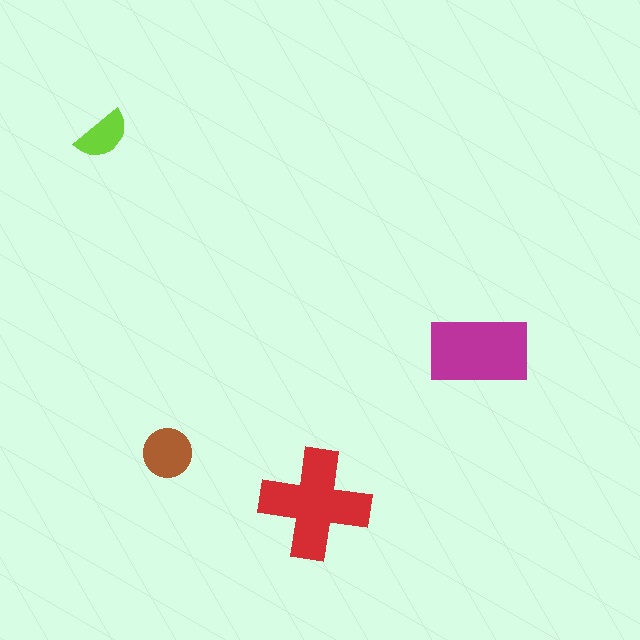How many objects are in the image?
There are 4 objects in the image.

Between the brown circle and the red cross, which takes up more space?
The red cross.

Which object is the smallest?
The lime semicircle.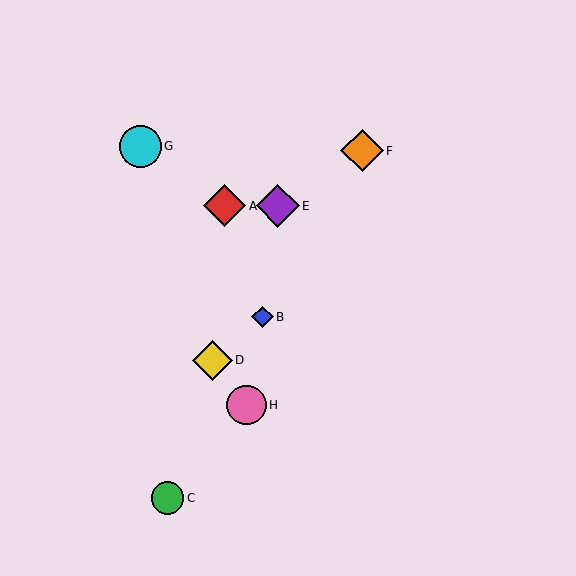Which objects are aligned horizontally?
Objects A, E are aligned horizontally.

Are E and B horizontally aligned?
No, E is at y≈206 and B is at y≈317.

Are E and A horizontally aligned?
Yes, both are at y≈206.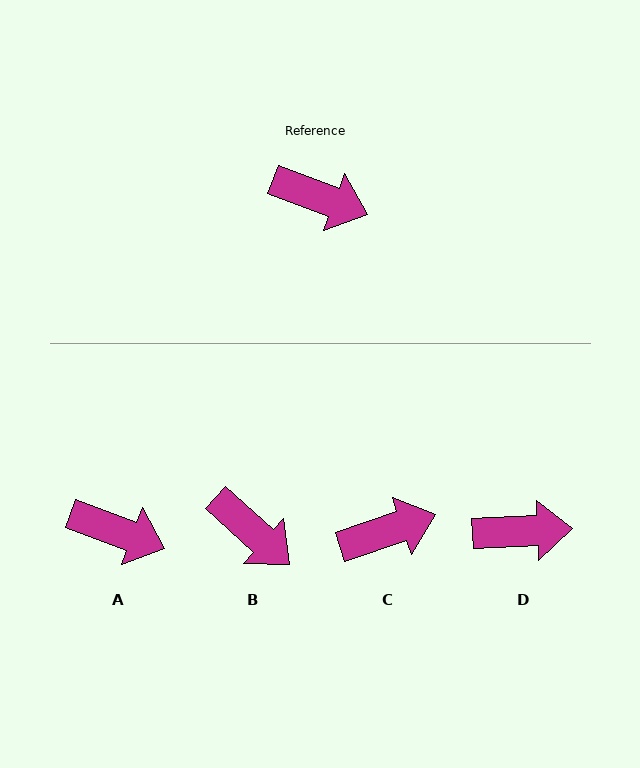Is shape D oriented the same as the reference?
No, it is off by about 23 degrees.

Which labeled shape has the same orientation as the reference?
A.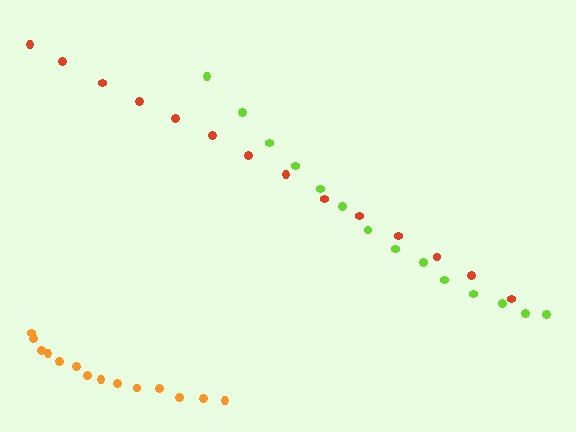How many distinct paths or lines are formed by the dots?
There are 3 distinct paths.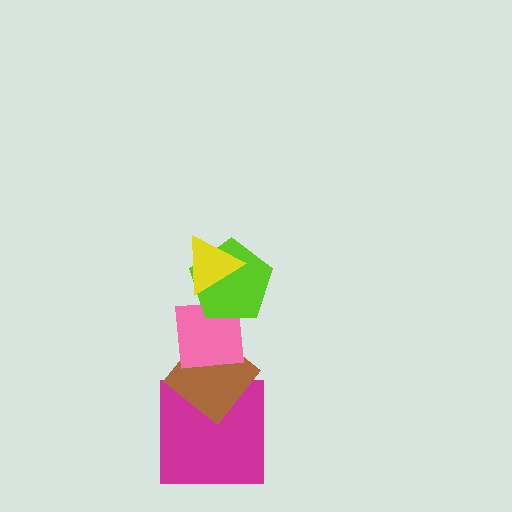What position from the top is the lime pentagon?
The lime pentagon is 2nd from the top.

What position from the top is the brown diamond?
The brown diamond is 4th from the top.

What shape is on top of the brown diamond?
The pink square is on top of the brown diamond.